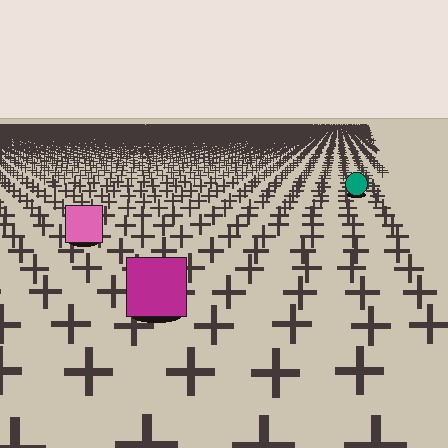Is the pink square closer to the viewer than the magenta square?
No. The magenta square is closer — you can tell from the texture gradient: the ground texture is coarser near it.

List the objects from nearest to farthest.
From nearest to farthest: the magenta square, the pink square, the teal circle.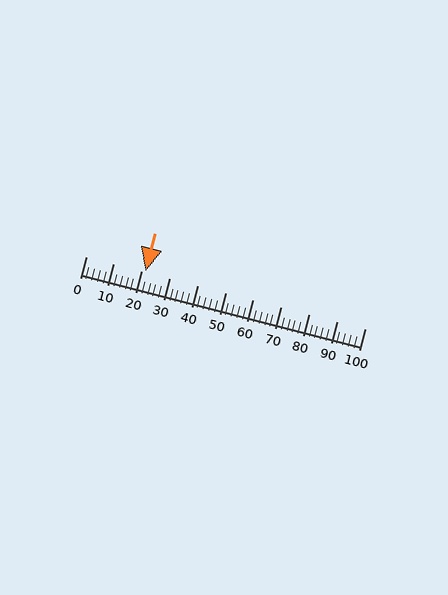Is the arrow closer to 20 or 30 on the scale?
The arrow is closer to 20.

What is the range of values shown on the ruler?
The ruler shows values from 0 to 100.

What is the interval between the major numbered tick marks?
The major tick marks are spaced 10 units apart.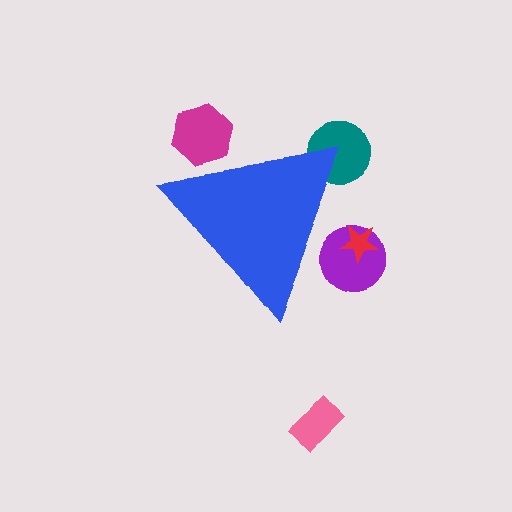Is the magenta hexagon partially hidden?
Yes, the magenta hexagon is partially hidden behind the blue triangle.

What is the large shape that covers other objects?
A blue triangle.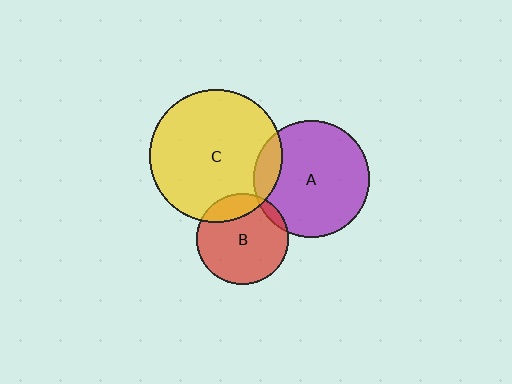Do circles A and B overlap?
Yes.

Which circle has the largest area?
Circle C (yellow).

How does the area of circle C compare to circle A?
Approximately 1.3 times.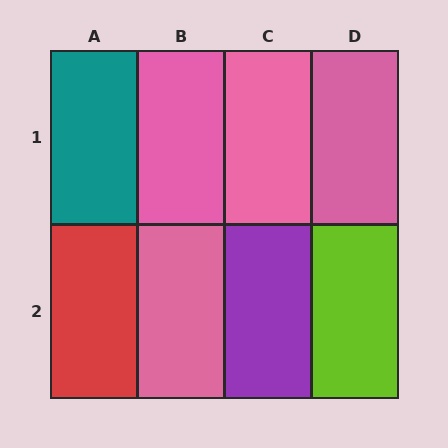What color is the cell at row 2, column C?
Purple.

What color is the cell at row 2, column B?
Pink.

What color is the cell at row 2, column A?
Red.